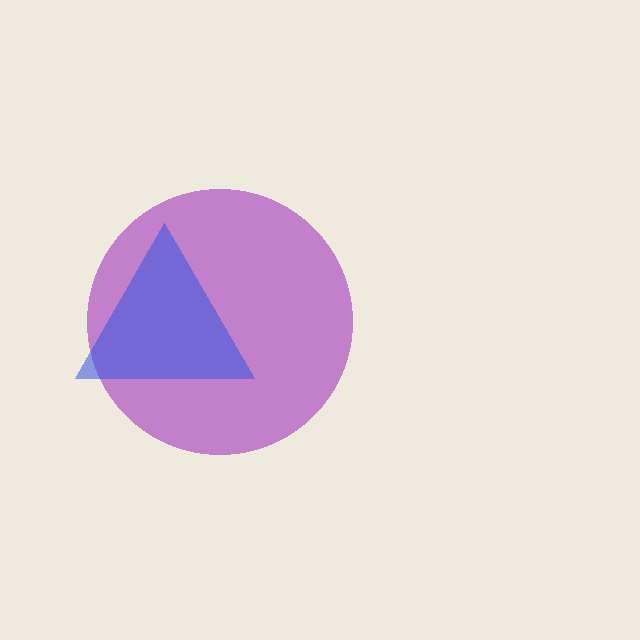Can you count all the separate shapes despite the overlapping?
Yes, there are 2 separate shapes.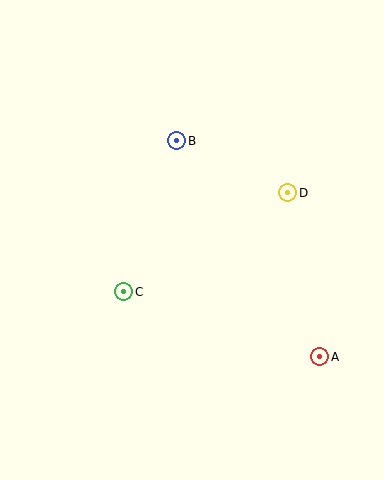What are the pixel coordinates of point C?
Point C is at (124, 292).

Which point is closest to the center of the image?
Point C at (124, 292) is closest to the center.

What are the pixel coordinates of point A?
Point A is at (320, 357).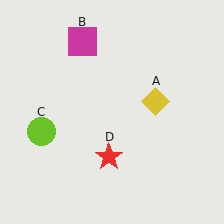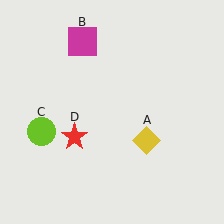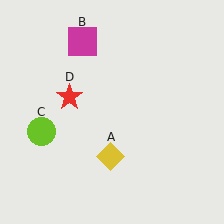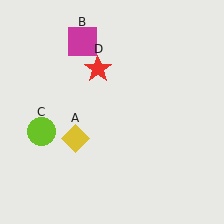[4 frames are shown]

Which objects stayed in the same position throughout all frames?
Magenta square (object B) and lime circle (object C) remained stationary.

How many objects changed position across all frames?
2 objects changed position: yellow diamond (object A), red star (object D).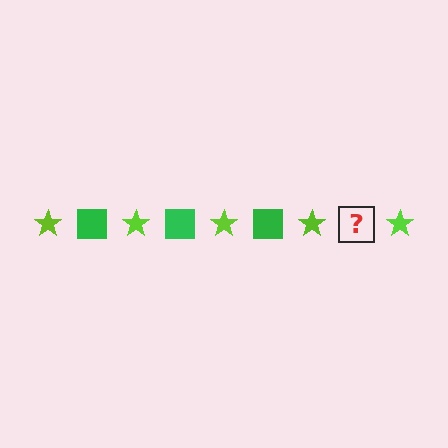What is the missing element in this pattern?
The missing element is a green square.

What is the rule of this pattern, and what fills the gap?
The rule is that the pattern alternates between lime star and green square. The gap should be filled with a green square.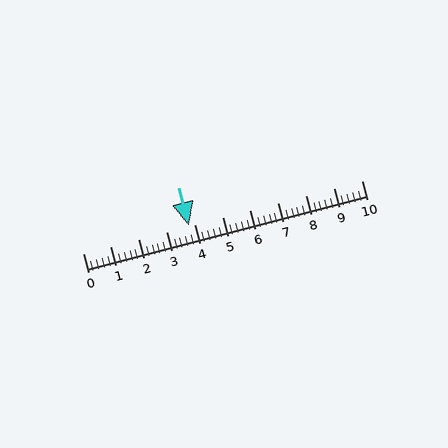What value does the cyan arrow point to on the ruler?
The cyan arrow points to approximately 3.8.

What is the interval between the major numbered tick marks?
The major tick marks are spaced 1 units apart.